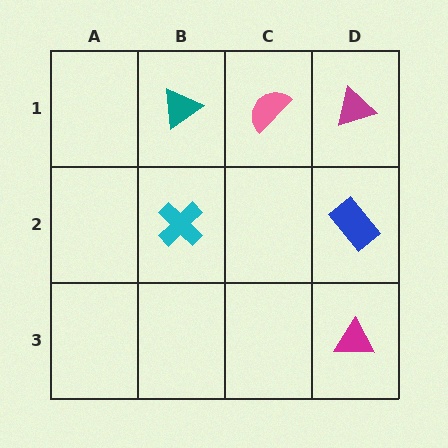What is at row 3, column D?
A magenta triangle.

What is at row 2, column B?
A cyan cross.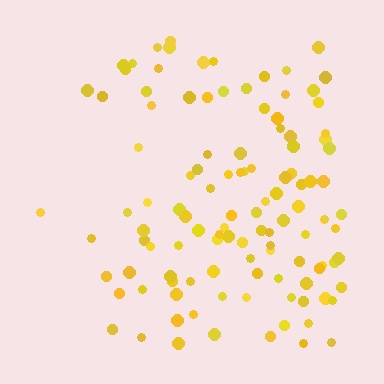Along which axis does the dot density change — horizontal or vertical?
Horizontal.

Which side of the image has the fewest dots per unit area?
The left.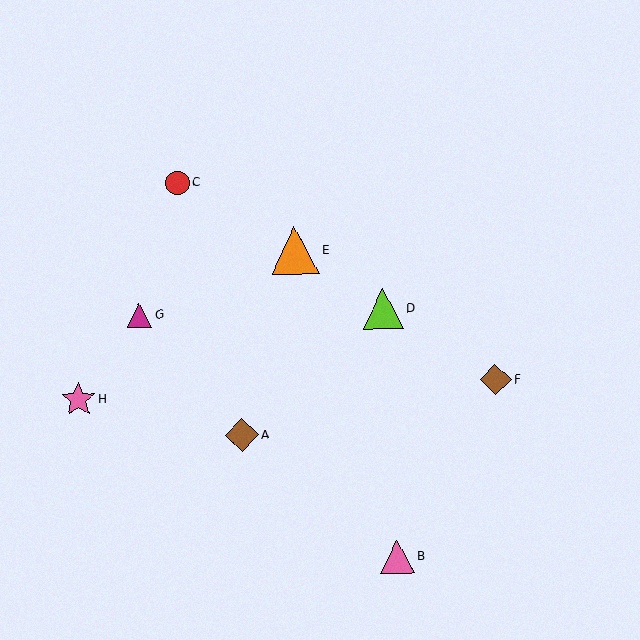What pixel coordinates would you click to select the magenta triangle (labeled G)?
Click at (139, 315) to select the magenta triangle G.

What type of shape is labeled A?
Shape A is a brown diamond.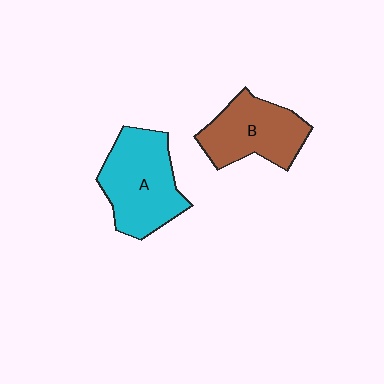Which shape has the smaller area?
Shape B (brown).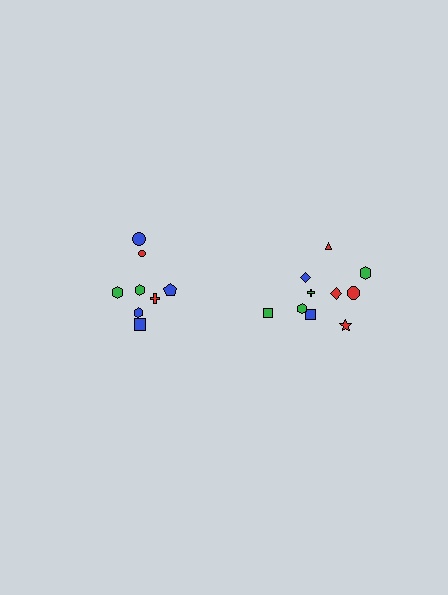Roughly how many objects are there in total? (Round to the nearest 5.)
Roughly 20 objects in total.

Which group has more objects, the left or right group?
The right group.